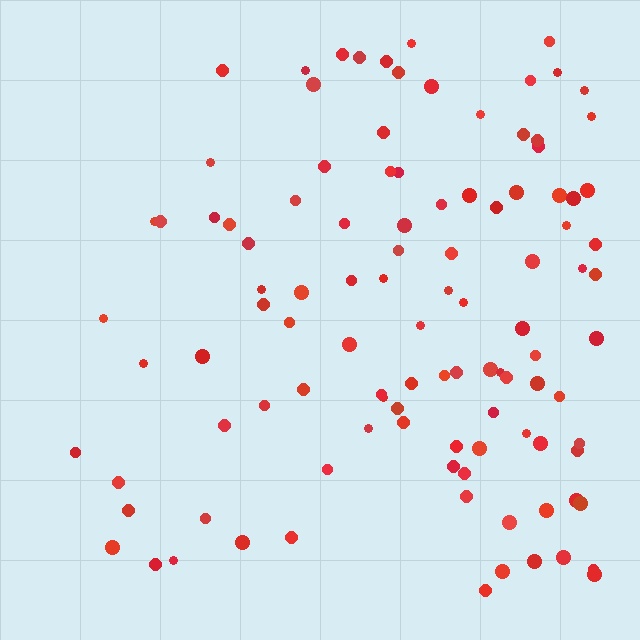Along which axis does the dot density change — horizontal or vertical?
Horizontal.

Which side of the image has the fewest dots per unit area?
The left.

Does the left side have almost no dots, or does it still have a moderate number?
Still a moderate number, just noticeably fewer than the right.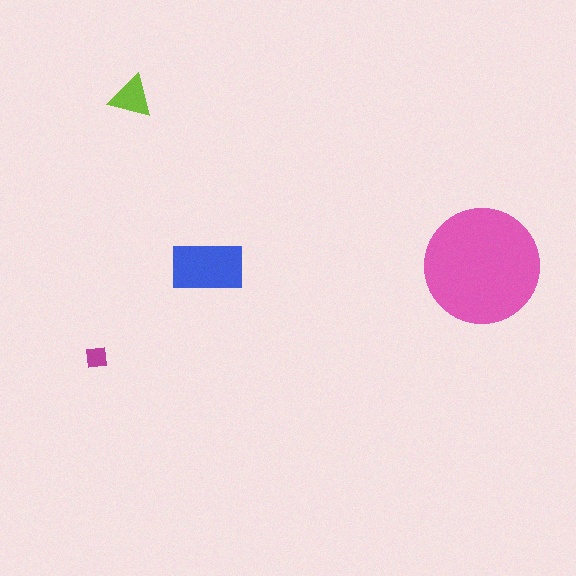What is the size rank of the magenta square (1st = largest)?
4th.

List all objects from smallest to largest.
The magenta square, the lime triangle, the blue rectangle, the pink circle.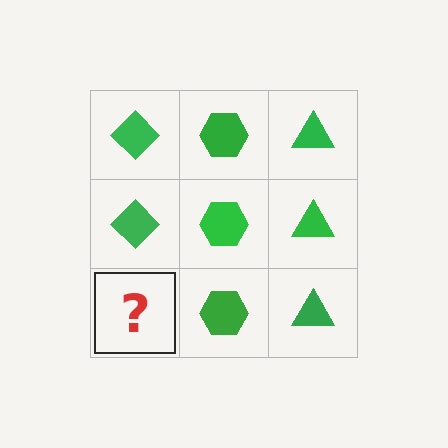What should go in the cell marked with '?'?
The missing cell should contain a green diamond.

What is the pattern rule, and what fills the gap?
The rule is that each column has a consistent shape. The gap should be filled with a green diamond.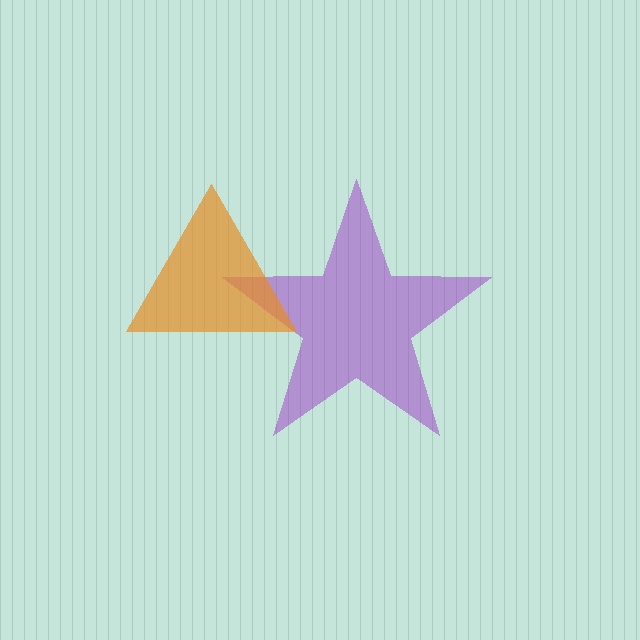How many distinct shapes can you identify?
There are 2 distinct shapes: a purple star, an orange triangle.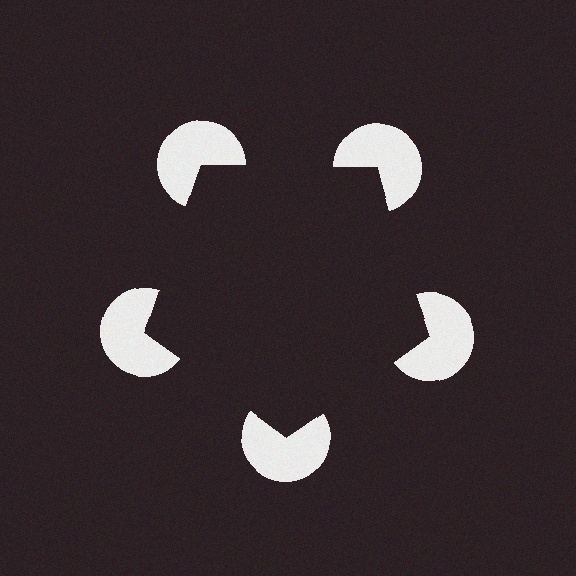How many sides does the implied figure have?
5 sides.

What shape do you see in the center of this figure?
An illusory pentagon — its edges are inferred from the aligned wedge cuts in the pac-man discs, not physically drawn.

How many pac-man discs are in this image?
There are 5 — one at each vertex of the illusory pentagon.